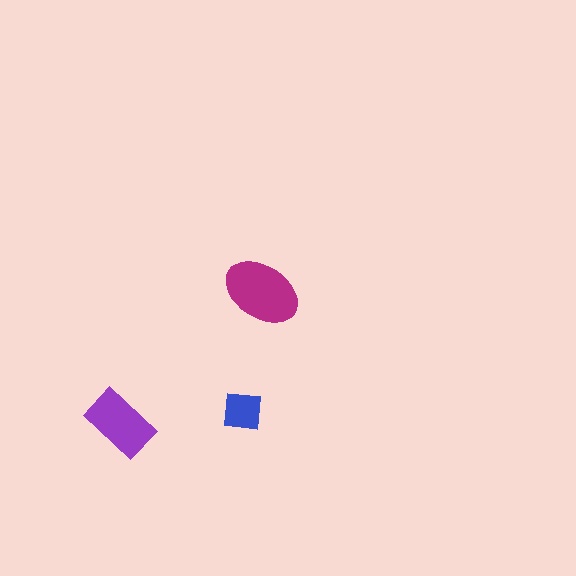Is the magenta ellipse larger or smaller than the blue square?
Larger.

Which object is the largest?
The magenta ellipse.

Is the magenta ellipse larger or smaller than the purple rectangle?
Larger.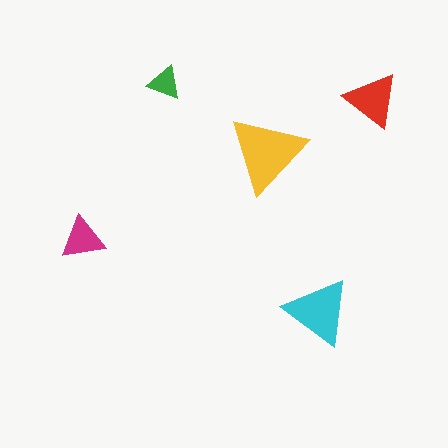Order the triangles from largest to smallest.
the yellow one, the cyan one, the red one, the magenta one, the green one.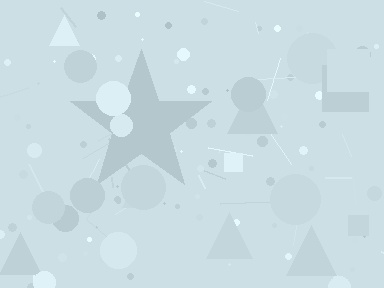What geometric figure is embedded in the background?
A star is embedded in the background.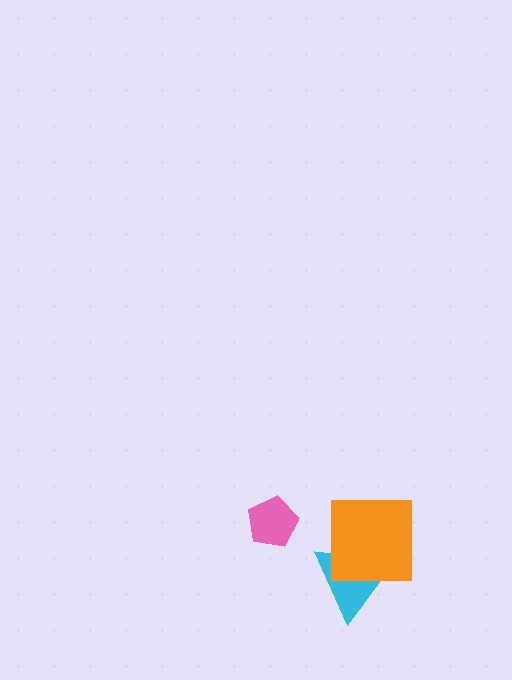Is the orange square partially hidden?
No, no other shape covers it.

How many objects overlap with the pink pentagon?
0 objects overlap with the pink pentagon.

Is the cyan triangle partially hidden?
Yes, it is partially covered by another shape.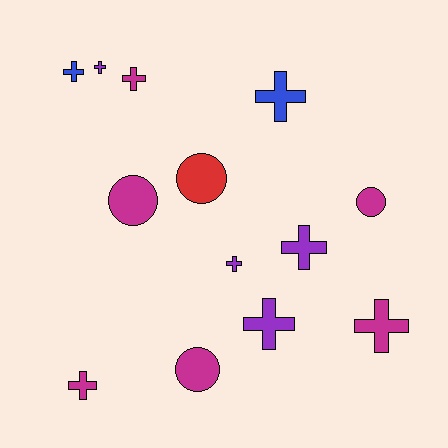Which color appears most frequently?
Magenta, with 6 objects.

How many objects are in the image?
There are 13 objects.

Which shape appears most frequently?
Cross, with 9 objects.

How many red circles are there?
There is 1 red circle.